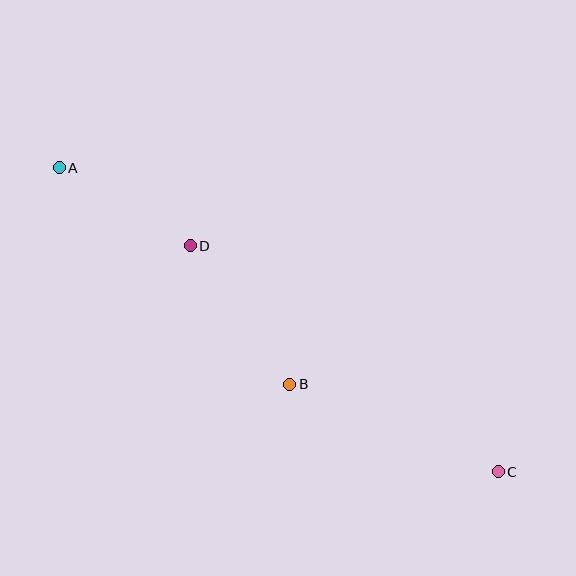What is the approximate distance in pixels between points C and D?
The distance between C and D is approximately 382 pixels.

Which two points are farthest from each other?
Points A and C are farthest from each other.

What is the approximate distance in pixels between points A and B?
The distance between A and B is approximately 316 pixels.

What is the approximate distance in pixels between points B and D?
The distance between B and D is approximately 170 pixels.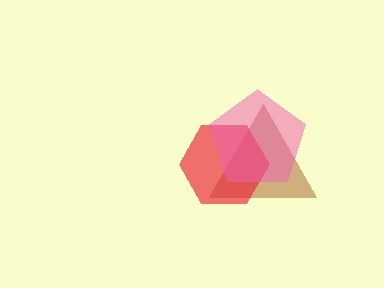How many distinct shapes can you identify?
There are 3 distinct shapes: a brown triangle, a red hexagon, a pink pentagon.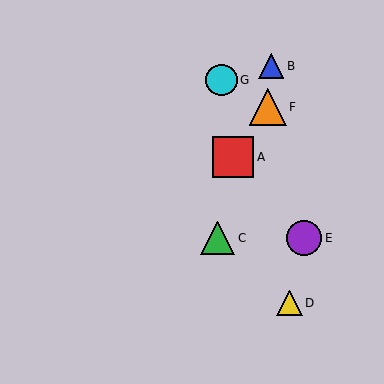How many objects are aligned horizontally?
2 objects (C, E) are aligned horizontally.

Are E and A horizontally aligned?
No, E is at y≈238 and A is at y≈157.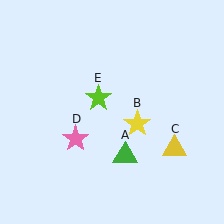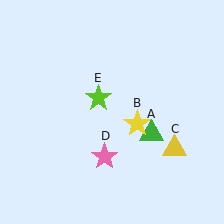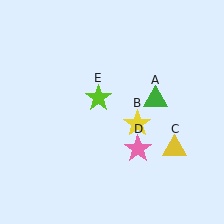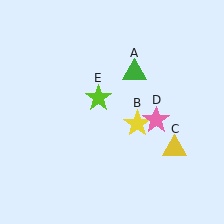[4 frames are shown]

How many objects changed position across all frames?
2 objects changed position: green triangle (object A), pink star (object D).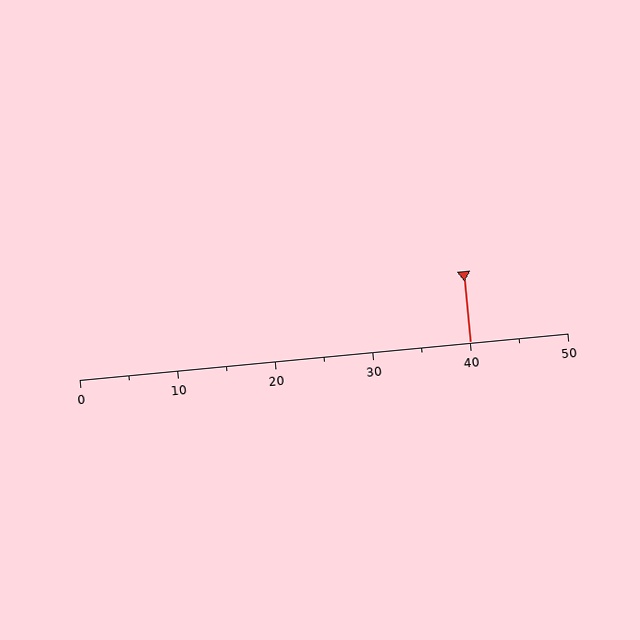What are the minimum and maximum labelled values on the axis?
The axis runs from 0 to 50.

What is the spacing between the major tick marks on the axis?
The major ticks are spaced 10 apart.